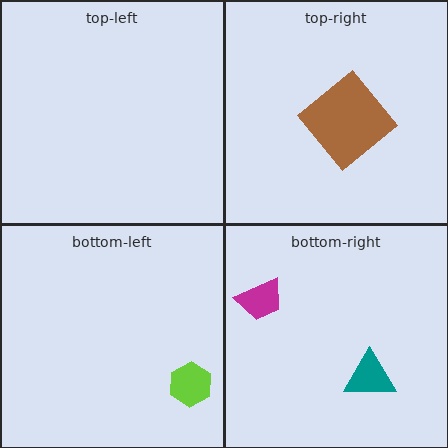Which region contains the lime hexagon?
The bottom-left region.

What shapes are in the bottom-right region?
The teal triangle, the magenta trapezoid.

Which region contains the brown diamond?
The top-right region.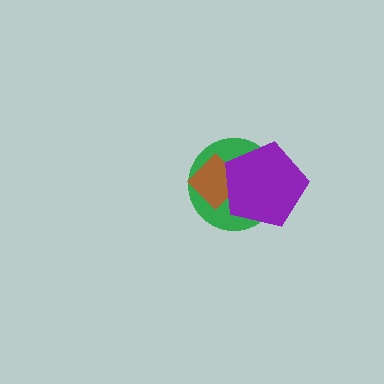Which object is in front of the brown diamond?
The purple pentagon is in front of the brown diamond.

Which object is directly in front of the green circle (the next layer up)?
The brown diamond is directly in front of the green circle.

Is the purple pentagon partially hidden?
No, no other shape covers it.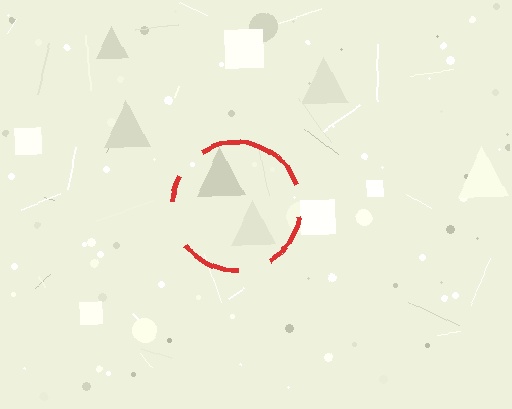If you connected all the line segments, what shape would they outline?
They would outline a circle.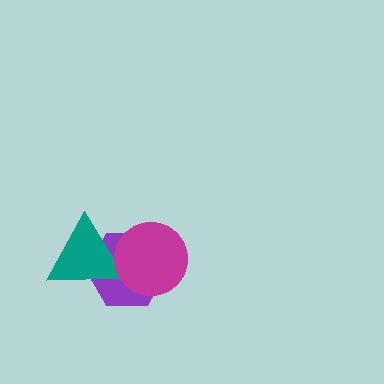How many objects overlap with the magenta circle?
2 objects overlap with the magenta circle.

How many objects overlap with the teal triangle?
2 objects overlap with the teal triangle.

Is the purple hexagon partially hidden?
Yes, it is partially covered by another shape.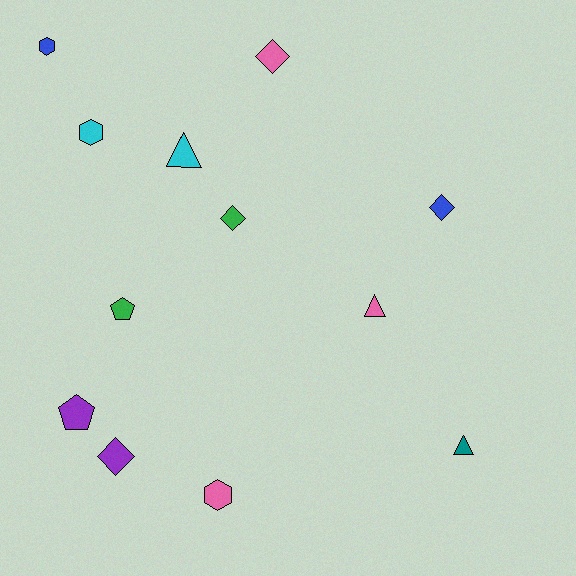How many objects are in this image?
There are 12 objects.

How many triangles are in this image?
There are 3 triangles.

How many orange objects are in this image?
There are no orange objects.